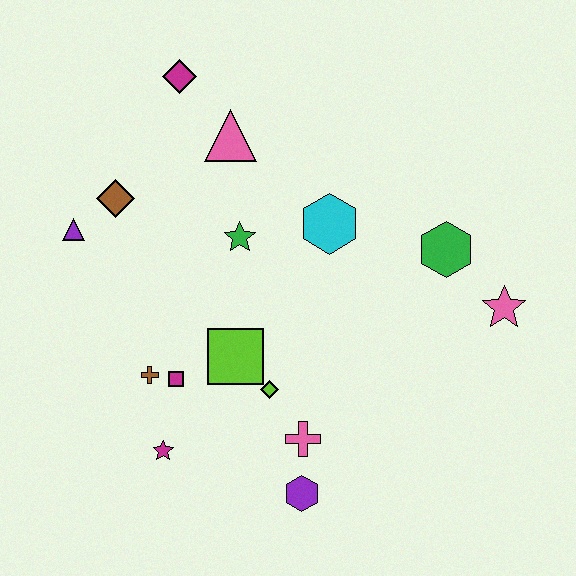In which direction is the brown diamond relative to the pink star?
The brown diamond is to the left of the pink star.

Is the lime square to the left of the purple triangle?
No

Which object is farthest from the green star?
The pink star is farthest from the green star.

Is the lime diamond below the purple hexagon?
No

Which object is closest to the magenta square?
The brown cross is closest to the magenta square.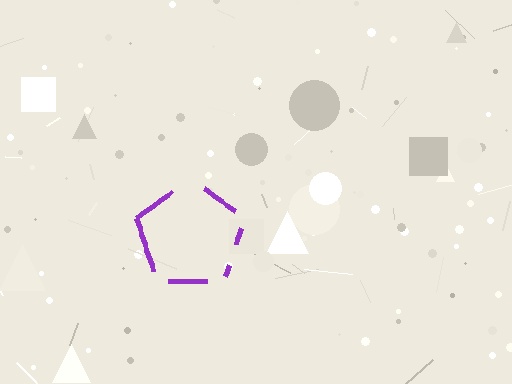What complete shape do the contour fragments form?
The contour fragments form a pentagon.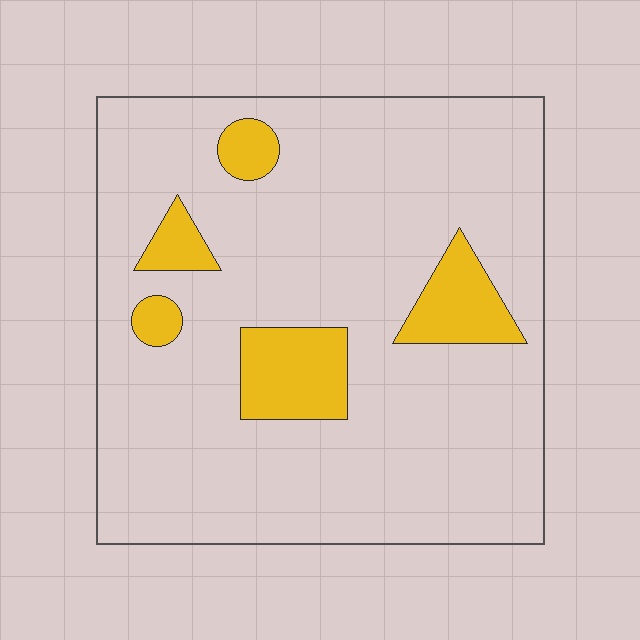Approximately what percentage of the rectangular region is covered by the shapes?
Approximately 15%.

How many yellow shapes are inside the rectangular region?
5.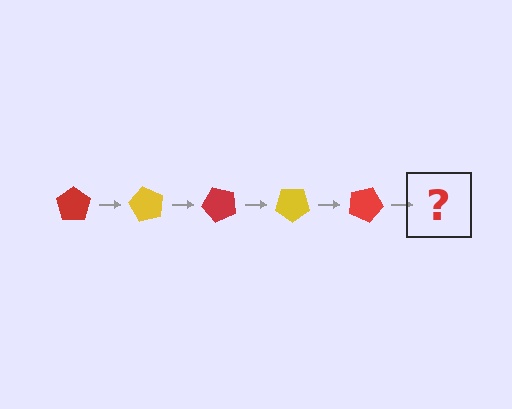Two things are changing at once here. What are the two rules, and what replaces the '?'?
The two rules are that it rotates 60 degrees each step and the color cycles through red and yellow. The '?' should be a yellow pentagon, rotated 300 degrees from the start.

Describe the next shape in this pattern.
It should be a yellow pentagon, rotated 300 degrees from the start.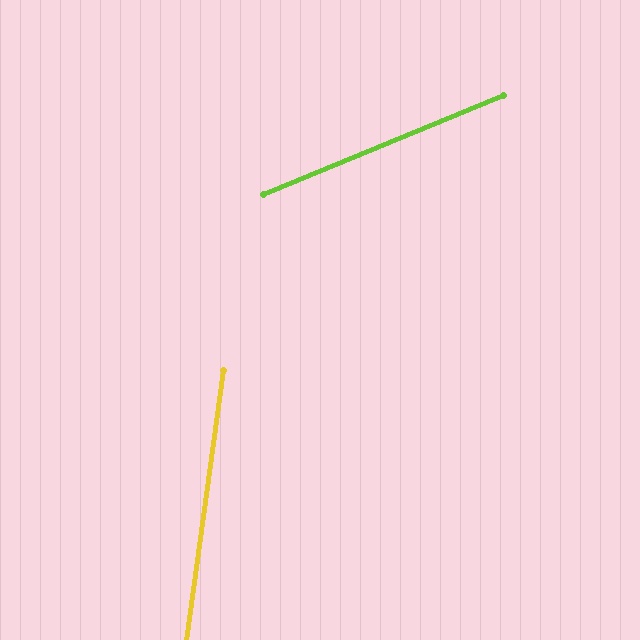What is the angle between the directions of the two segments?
Approximately 60 degrees.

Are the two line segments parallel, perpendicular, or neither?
Neither parallel nor perpendicular — they differ by about 60°.